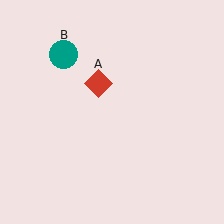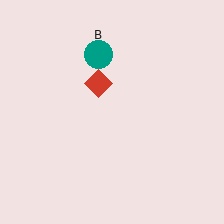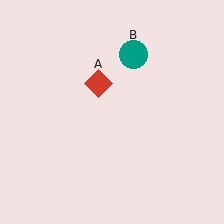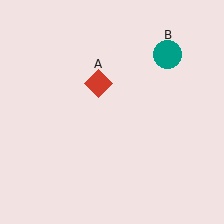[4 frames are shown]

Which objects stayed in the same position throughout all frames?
Red diamond (object A) remained stationary.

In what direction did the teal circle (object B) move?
The teal circle (object B) moved right.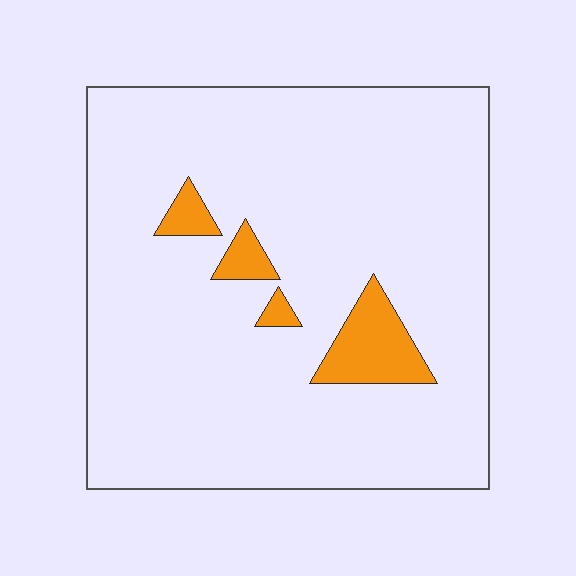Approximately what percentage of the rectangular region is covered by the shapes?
Approximately 10%.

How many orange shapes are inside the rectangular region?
4.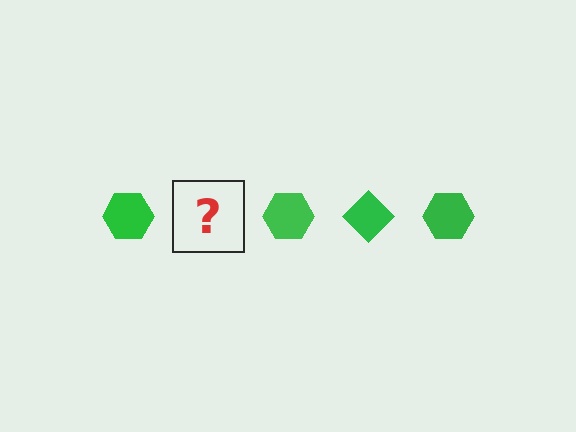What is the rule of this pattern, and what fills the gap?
The rule is that the pattern cycles through hexagon, diamond shapes in green. The gap should be filled with a green diamond.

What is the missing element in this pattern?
The missing element is a green diamond.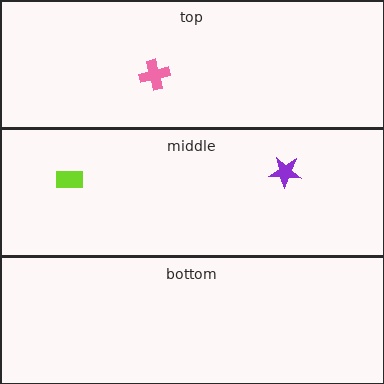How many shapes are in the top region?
1.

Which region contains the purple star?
The middle region.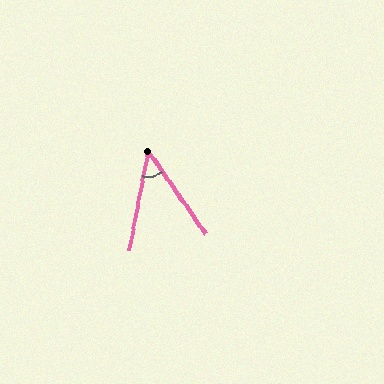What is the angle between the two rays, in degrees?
Approximately 46 degrees.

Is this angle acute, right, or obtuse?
It is acute.